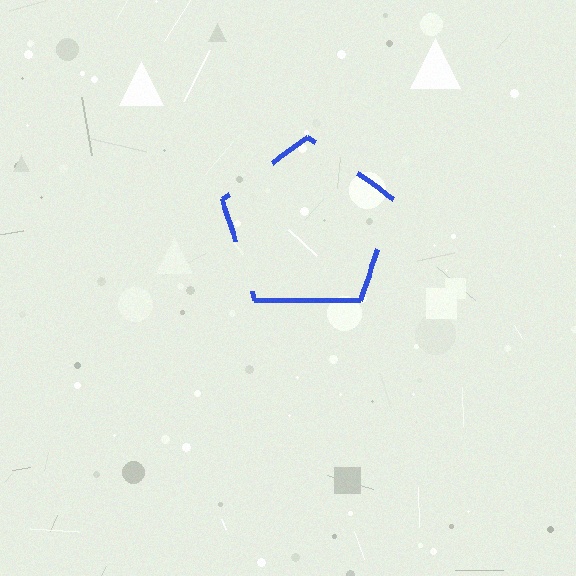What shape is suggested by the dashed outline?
The dashed outline suggests a pentagon.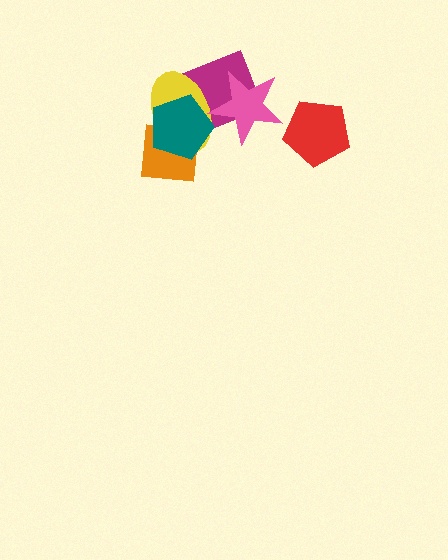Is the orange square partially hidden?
Yes, it is partially covered by another shape.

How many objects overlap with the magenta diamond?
3 objects overlap with the magenta diamond.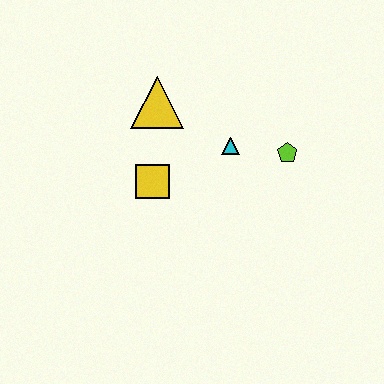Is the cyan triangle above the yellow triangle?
No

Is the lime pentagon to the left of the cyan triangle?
No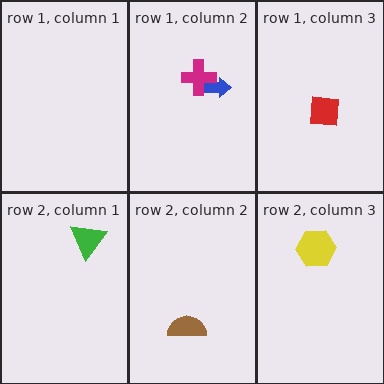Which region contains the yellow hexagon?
The row 2, column 3 region.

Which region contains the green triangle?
The row 2, column 1 region.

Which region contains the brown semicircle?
The row 2, column 2 region.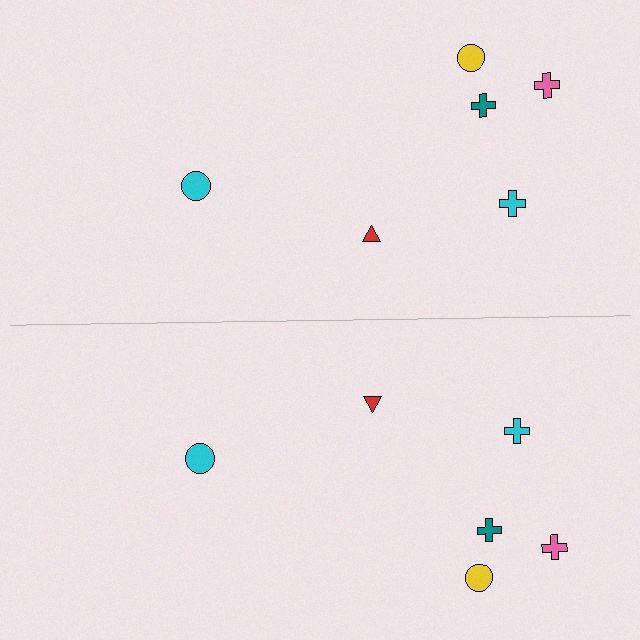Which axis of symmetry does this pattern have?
The pattern has a horizontal axis of symmetry running through the center of the image.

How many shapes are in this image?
There are 12 shapes in this image.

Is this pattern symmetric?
Yes, this pattern has bilateral (reflection) symmetry.